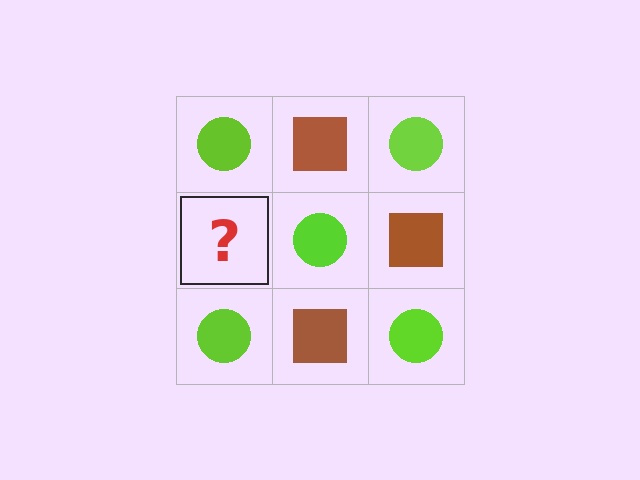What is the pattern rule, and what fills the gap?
The rule is that it alternates lime circle and brown square in a checkerboard pattern. The gap should be filled with a brown square.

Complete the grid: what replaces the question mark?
The question mark should be replaced with a brown square.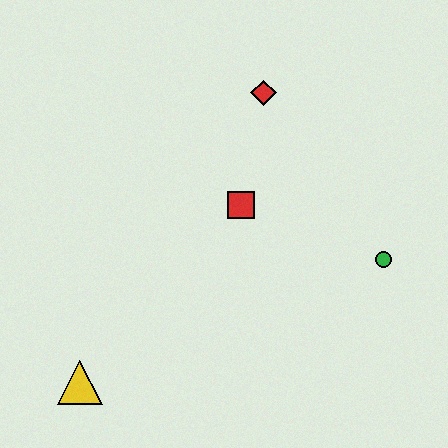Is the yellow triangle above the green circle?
No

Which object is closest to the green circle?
The red square is closest to the green circle.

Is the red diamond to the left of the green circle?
Yes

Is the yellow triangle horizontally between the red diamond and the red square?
No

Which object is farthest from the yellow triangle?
The red diamond is farthest from the yellow triangle.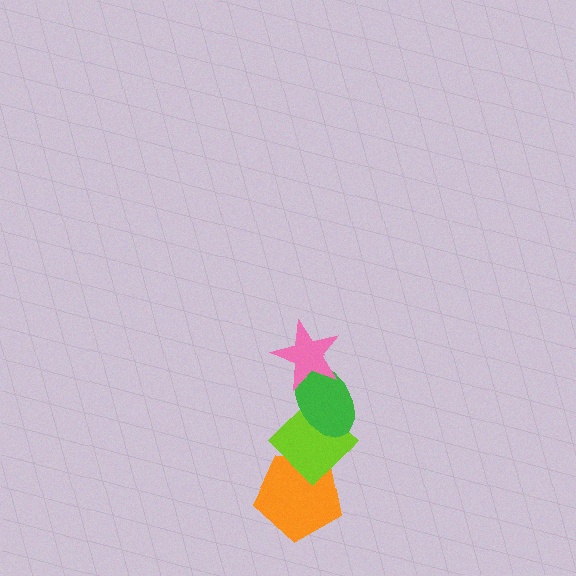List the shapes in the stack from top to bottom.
From top to bottom: the pink star, the green ellipse, the lime diamond, the orange pentagon.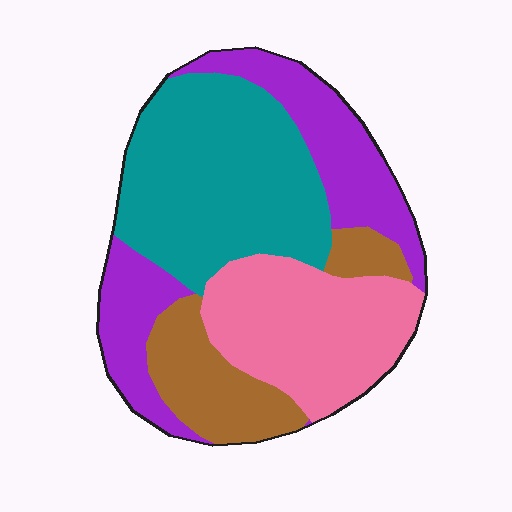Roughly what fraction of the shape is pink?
Pink takes up about one quarter (1/4) of the shape.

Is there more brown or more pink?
Pink.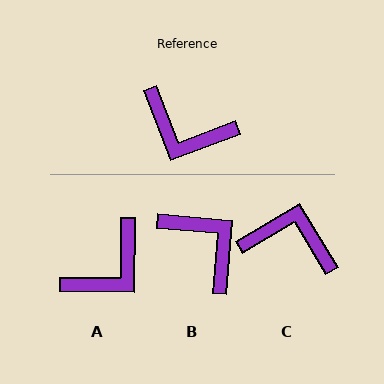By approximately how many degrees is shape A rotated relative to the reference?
Approximately 69 degrees counter-clockwise.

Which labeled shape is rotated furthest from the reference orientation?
C, about 170 degrees away.